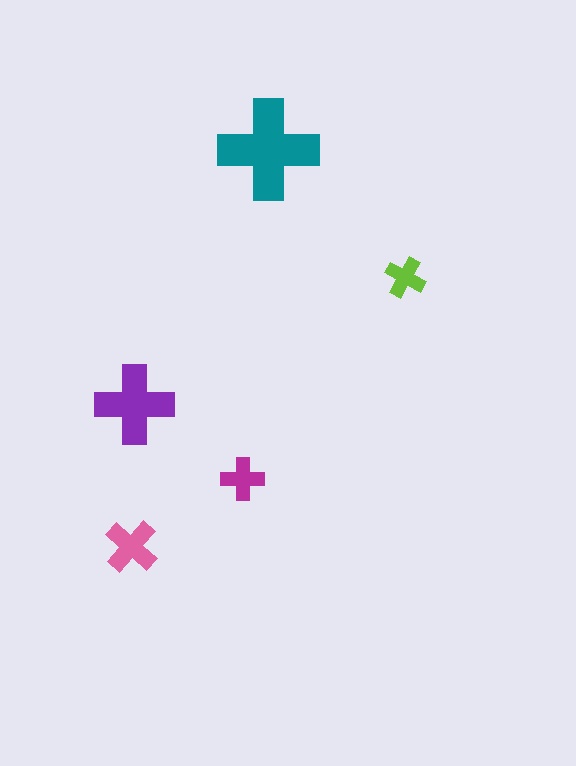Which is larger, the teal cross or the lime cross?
The teal one.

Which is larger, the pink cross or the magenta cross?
The pink one.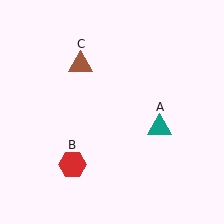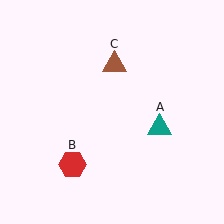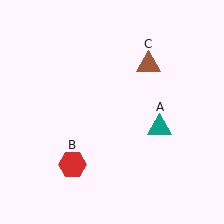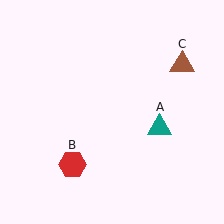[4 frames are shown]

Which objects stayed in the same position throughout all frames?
Teal triangle (object A) and red hexagon (object B) remained stationary.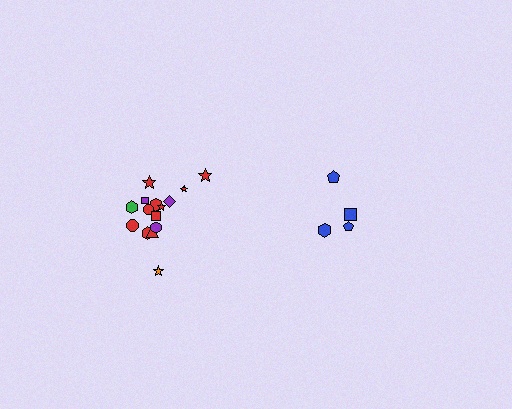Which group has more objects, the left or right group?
The left group.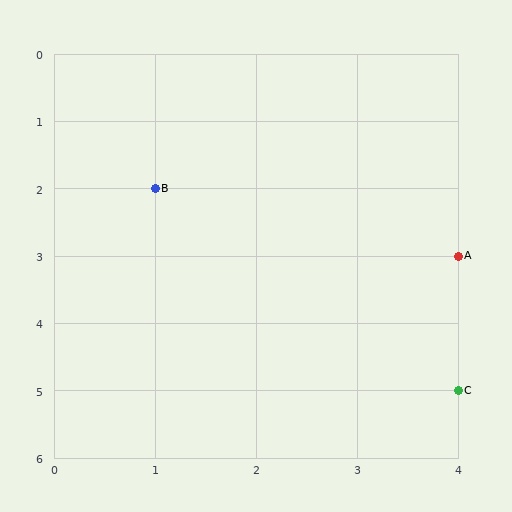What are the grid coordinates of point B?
Point B is at grid coordinates (1, 2).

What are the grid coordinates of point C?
Point C is at grid coordinates (4, 5).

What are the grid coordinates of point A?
Point A is at grid coordinates (4, 3).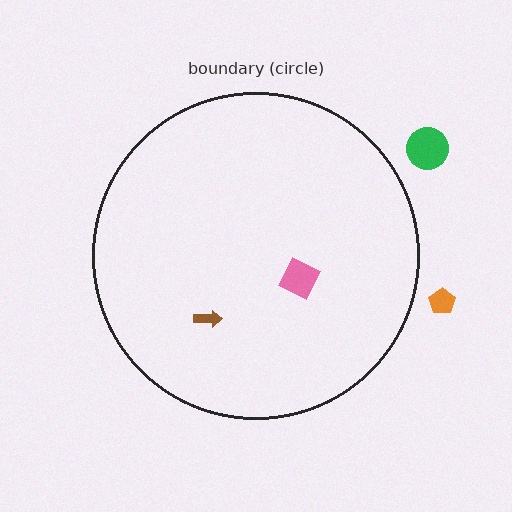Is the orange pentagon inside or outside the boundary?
Outside.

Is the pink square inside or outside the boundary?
Inside.